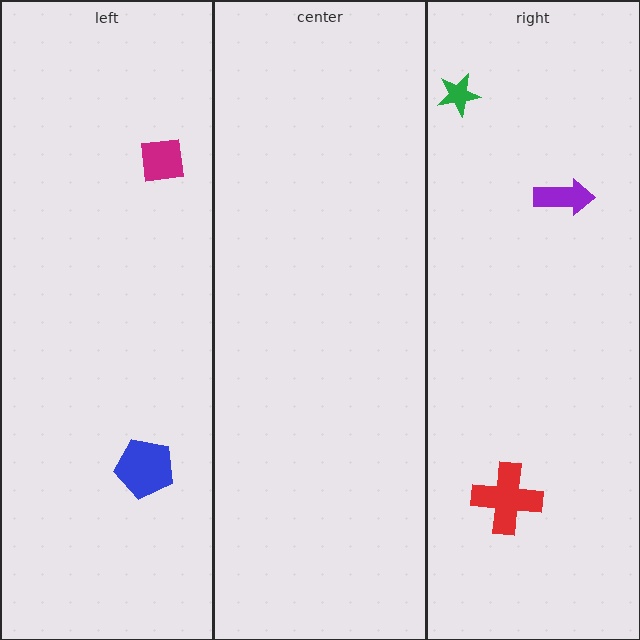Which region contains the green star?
The right region.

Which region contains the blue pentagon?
The left region.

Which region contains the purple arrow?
The right region.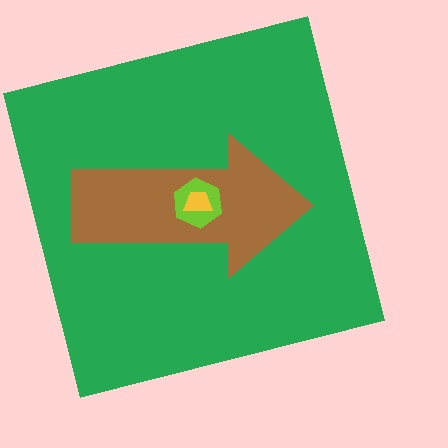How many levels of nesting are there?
4.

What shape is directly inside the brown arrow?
The lime hexagon.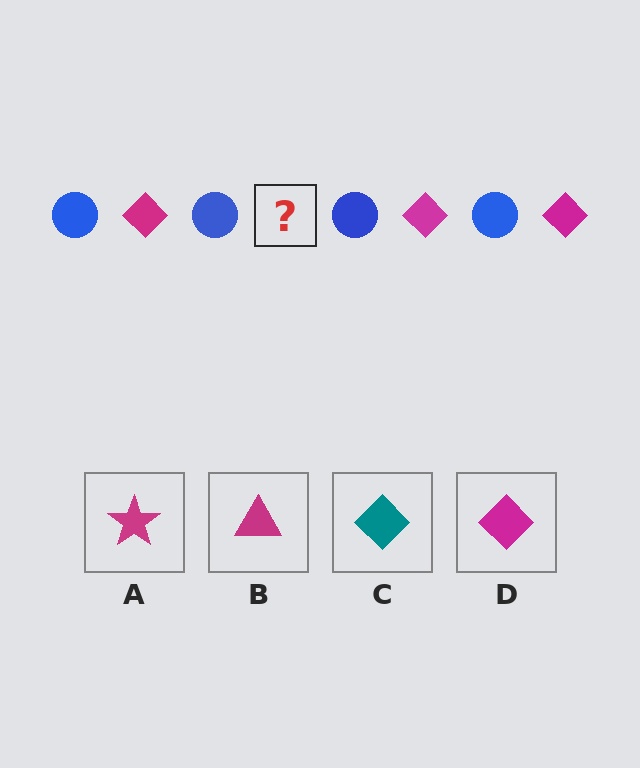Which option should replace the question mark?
Option D.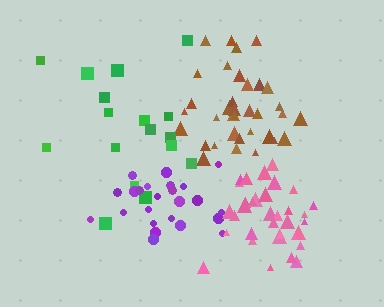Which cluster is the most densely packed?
Pink.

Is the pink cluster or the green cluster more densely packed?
Pink.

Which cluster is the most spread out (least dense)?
Green.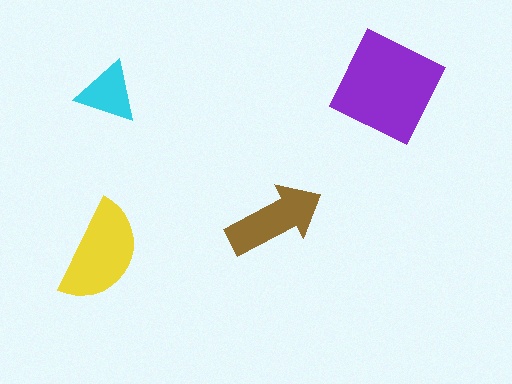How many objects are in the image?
There are 4 objects in the image.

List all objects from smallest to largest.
The cyan triangle, the brown arrow, the yellow semicircle, the purple diamond.